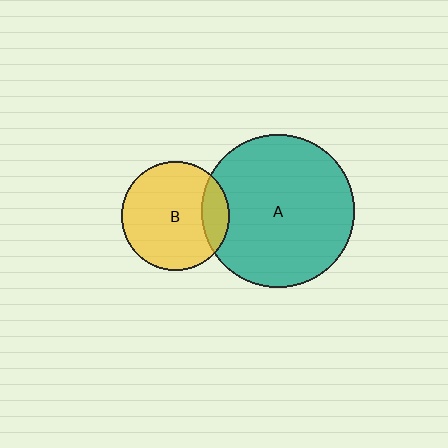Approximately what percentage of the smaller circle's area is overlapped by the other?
Approximately 15%.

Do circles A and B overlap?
Yes.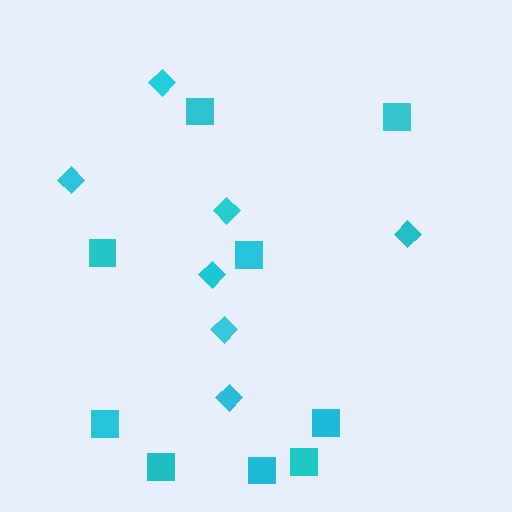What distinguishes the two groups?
There are 2 groups: one group of squares (9) and one group of diamonds (7).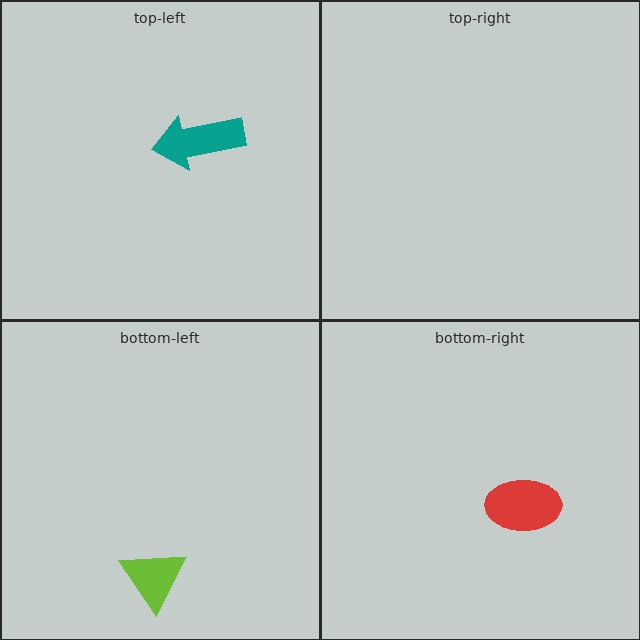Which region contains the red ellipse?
The bottom-right region.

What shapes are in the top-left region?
The teal arrow.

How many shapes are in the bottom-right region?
1.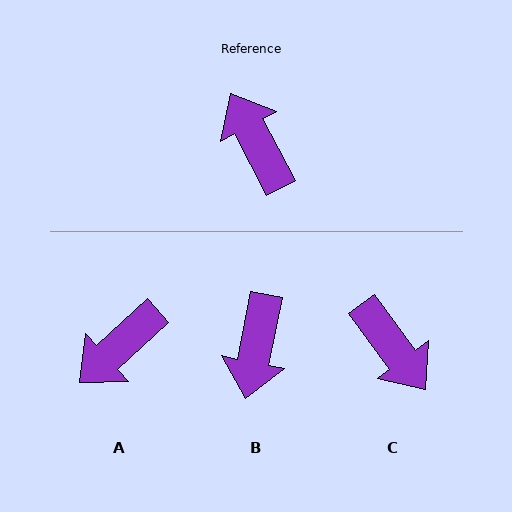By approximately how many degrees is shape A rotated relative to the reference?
Approximately 105 degrees counter-clockwise.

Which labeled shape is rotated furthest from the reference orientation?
C, about 172 degrees away.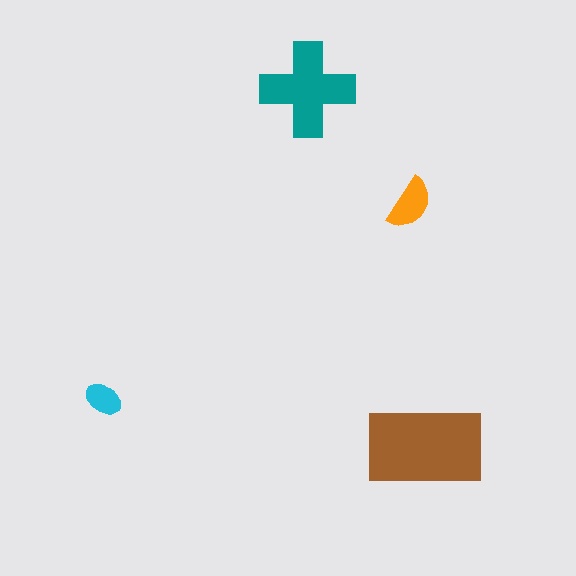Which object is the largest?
The brown rectangle.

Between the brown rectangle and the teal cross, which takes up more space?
The brown rectangle.